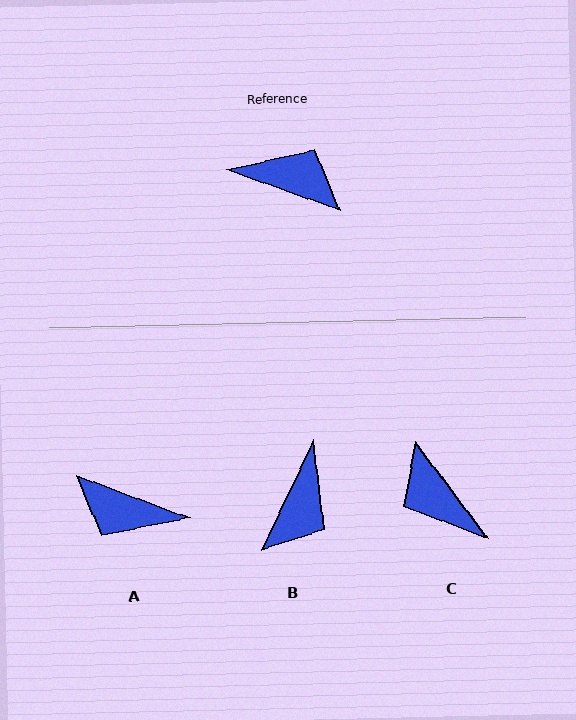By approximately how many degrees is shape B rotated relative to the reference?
Approximately 96 degrees clockwise.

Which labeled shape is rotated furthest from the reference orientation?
A, about 179 degrees away.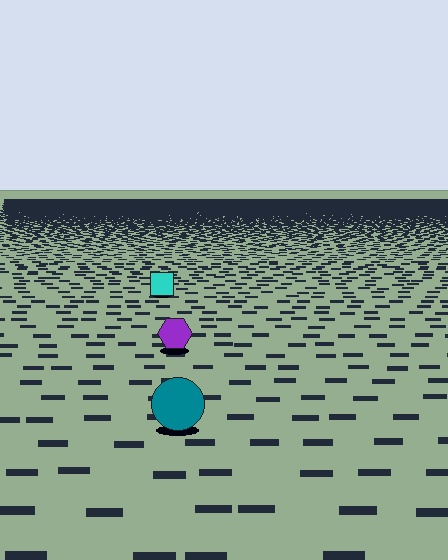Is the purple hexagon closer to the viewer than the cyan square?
Yes. The purple hexagon is closer — you can tell from the texture gradient: the ground texture is coarser near it.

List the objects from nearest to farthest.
From nearest to farthest: the teal circle, the purple hexagon, the cyan square.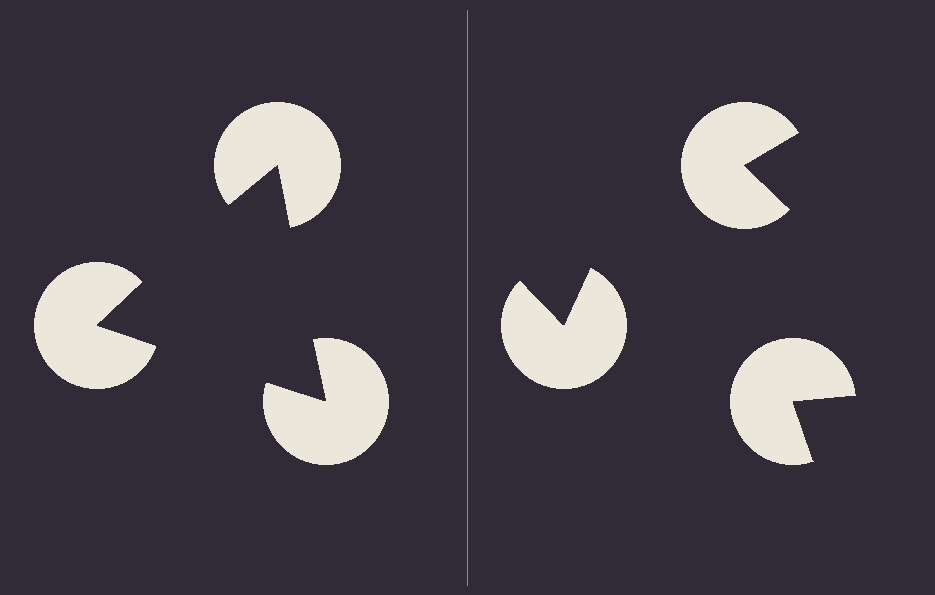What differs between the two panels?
The pac-man discs are positioned identically on both sides; only the wedge orientations differ. On the left they align to a triangle; on the right they are misaligned.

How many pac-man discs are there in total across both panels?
6 — 3 on each side.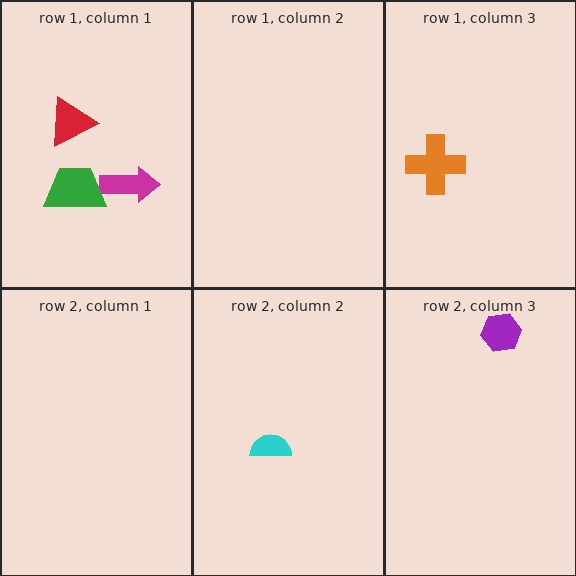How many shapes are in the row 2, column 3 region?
1.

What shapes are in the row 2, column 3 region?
The purple hexagon.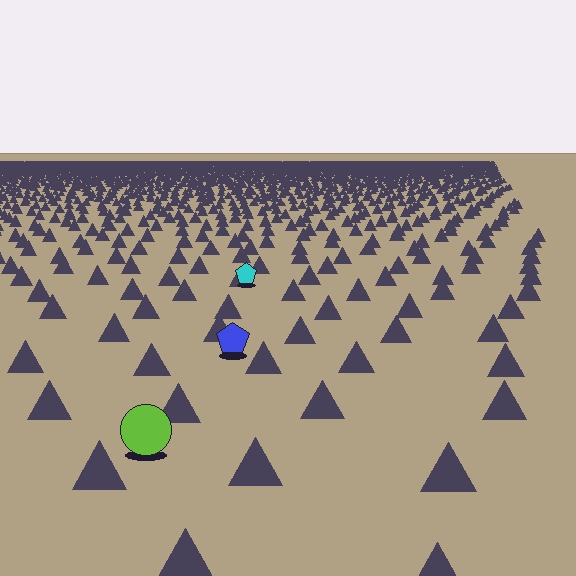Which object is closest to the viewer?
The lime circle is closest. The texture marks near it are larger and more spread out.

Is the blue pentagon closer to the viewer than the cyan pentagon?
Yes. The blue pentagon is closer — you can tell from the texture gradient: the ground texture is coarser near it.